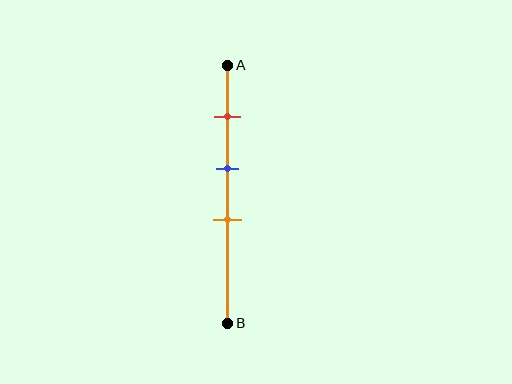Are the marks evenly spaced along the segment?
Yes, the marks are approximately evenly spaced.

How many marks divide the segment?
There are 3 marks dividing the segment.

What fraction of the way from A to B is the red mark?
The red mark is approximately 20% (0.2) of the way from A to B.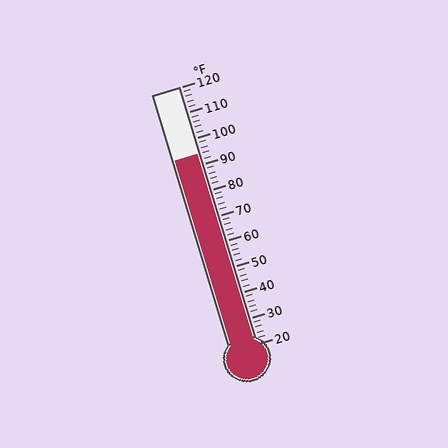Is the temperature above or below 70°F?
The temperature is above 70°F.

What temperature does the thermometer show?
The thermometer shows approximately 94°F.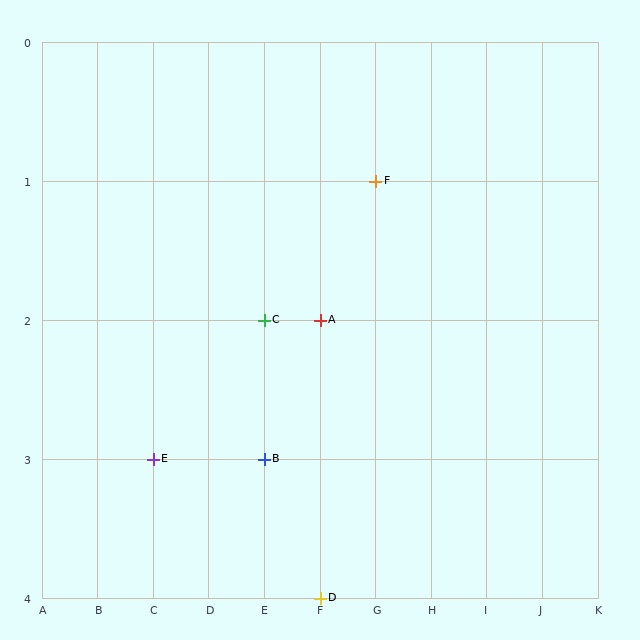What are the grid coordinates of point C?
Point C is at grid coordinates (E, 2).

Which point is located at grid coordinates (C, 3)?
Point E is at (C, 3).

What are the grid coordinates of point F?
Point F is at grid coordinates (G, 1).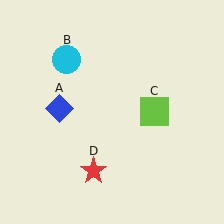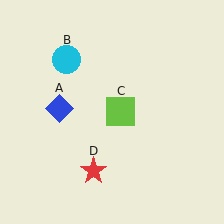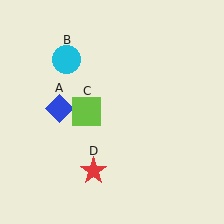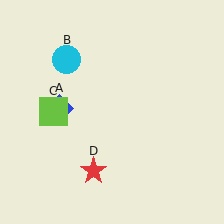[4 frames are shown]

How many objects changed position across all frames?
1 object changed position: lime square (object C).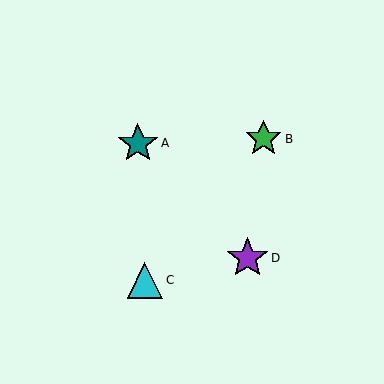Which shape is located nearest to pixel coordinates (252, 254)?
The purple star (labeled D) at (248, 258) is nearest to that location.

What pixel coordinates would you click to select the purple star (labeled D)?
Click at (248, 258) to select the purple star D.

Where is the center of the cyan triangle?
The center of the cyan triangle is at (145, 280).